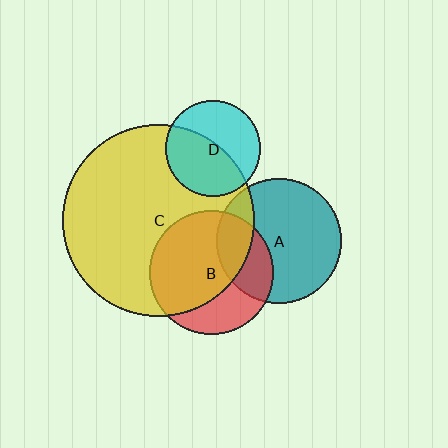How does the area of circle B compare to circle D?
Approximately 1.7 times.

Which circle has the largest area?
Circle C (yellow).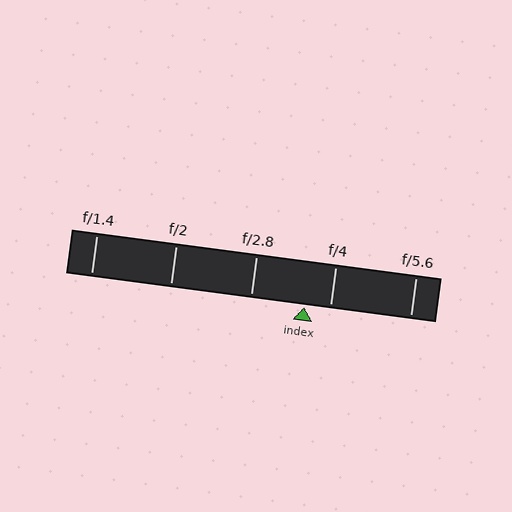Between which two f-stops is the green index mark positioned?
The index mark is between f/2.8 and f/4.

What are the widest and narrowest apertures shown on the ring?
The widest aperture shown is f/1.4 and the narrowest is f/5.6.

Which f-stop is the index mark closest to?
The index mark is closest to f/4.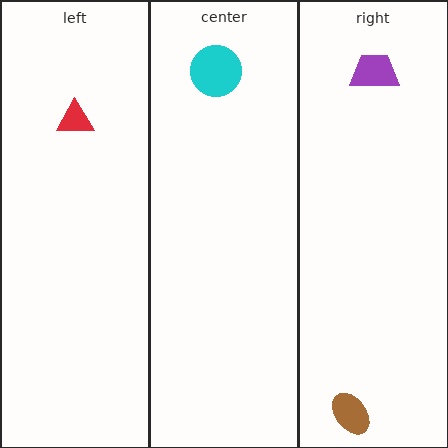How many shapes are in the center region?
1.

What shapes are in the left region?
The red triangle.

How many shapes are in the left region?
1.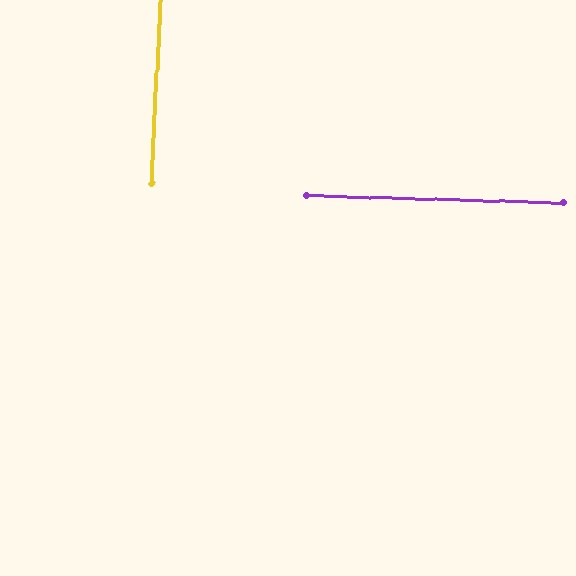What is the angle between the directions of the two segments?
Approximately 89 degrees.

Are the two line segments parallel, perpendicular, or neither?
Perpendicular — they meet at approximately 89°.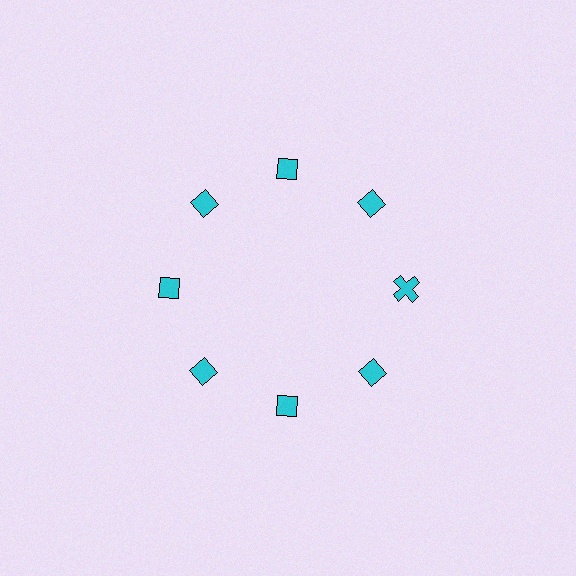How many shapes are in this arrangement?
There are 8 shapes arranged in a ring pattern.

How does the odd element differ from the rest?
It has a different shape: cross instead of diamond.